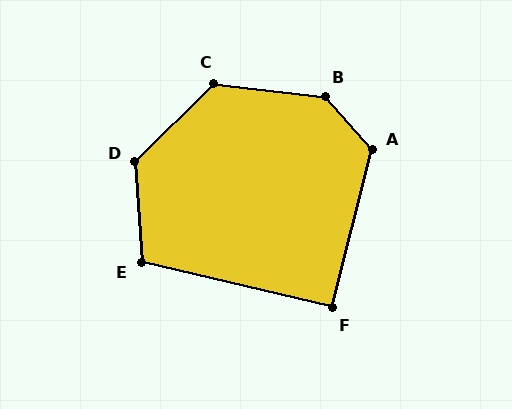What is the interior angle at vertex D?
Approximately 131 degrees (obtuse).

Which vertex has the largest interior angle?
B, at approximately 138 degrees.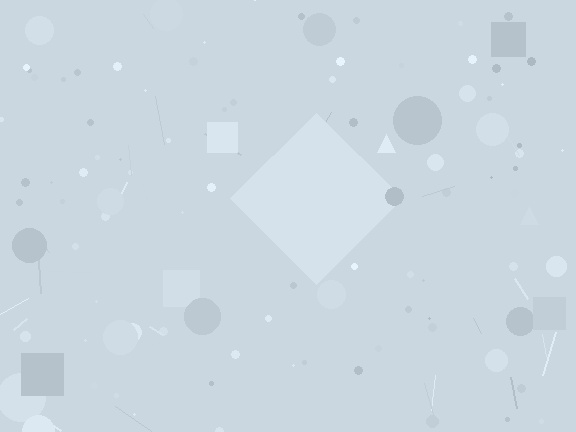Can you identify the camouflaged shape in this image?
The camouflaged shape is a diamond.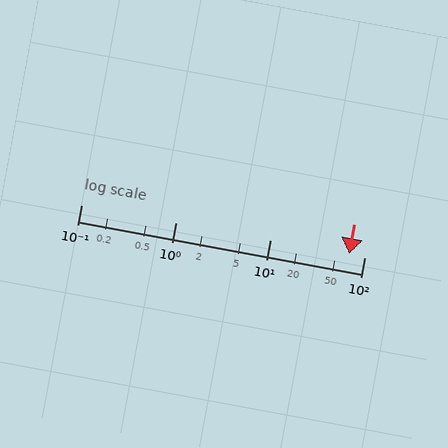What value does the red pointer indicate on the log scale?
The pointer indicates approximately 69.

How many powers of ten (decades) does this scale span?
The scale spans 3 decades, from 0.1 to 100.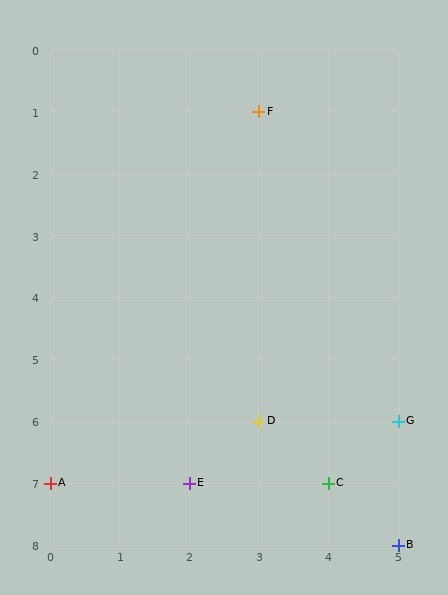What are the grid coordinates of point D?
Point D is at grid coordinates (3, 6).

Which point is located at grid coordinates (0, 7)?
Point A is at (0, 7).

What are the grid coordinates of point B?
Point B is at grid coordinates (5, 8).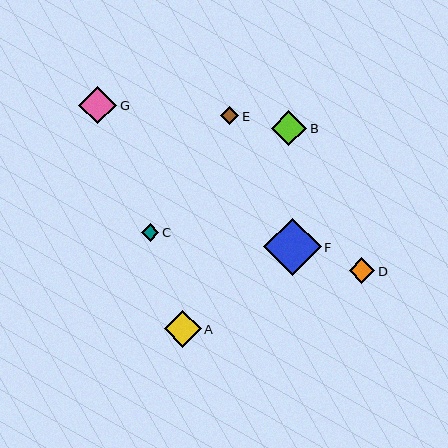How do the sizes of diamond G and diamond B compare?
Diamond G and diamond B are approximately the same size.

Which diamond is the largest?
Diamond F is the largest with a size of approximately 57 pixels.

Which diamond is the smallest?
Diamond C is the smallest with a size of approximately 18 pixels.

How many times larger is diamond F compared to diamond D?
Diamond F is approximately 2.2 times the size of diamond D.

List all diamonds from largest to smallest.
From largest to smallest: F, G, A, B, D, E, C.